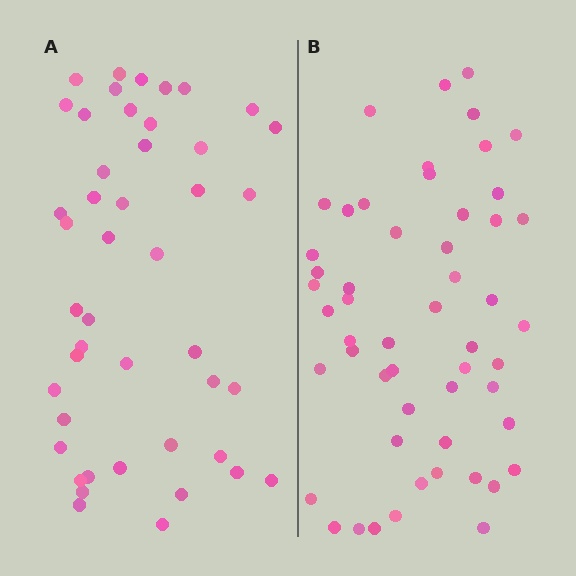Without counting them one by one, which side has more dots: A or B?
Region B (the right region) has more dots.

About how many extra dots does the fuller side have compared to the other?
Region B has roughly 8 or so more dots than region A.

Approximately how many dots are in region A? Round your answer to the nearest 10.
About 40 dots. (The exact count is 45, which rounds to 40.)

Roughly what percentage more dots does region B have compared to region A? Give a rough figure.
About 20% more.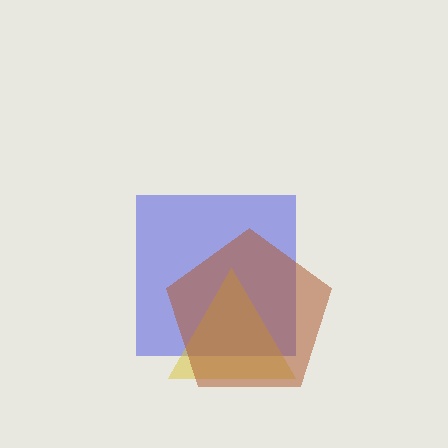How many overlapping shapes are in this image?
There are 3 overlapping shapes in the image.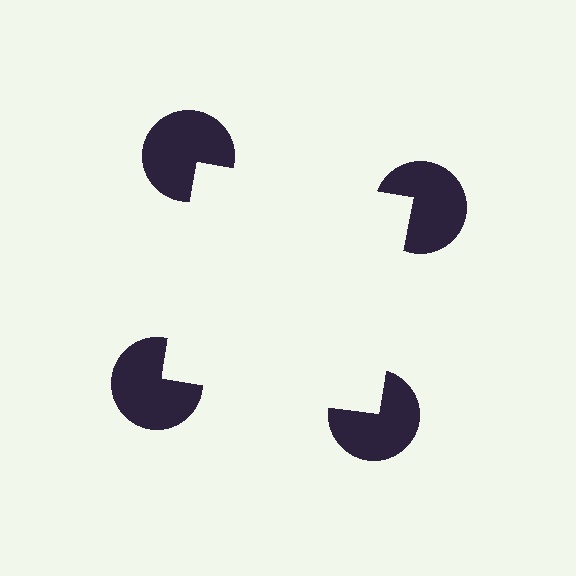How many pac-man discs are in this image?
There are 4 — one at each vertex of the illusory square.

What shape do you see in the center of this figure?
An illusory square — its edges are inferred from the aligned wedge cuts in the pac-man discs, not physically drawn.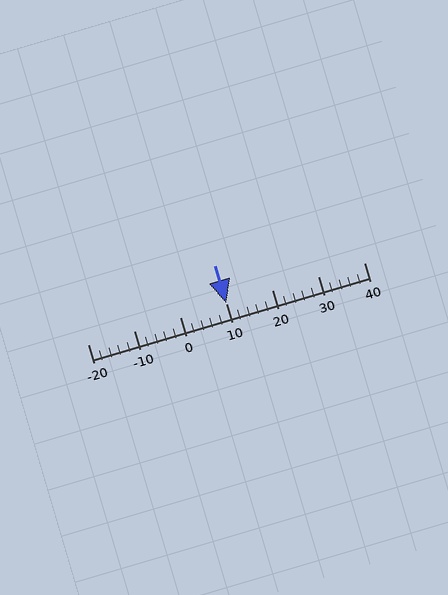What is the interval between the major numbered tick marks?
The major tick marks are spaced 10 units apart.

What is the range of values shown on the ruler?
The ruler shows values from -20 to 40.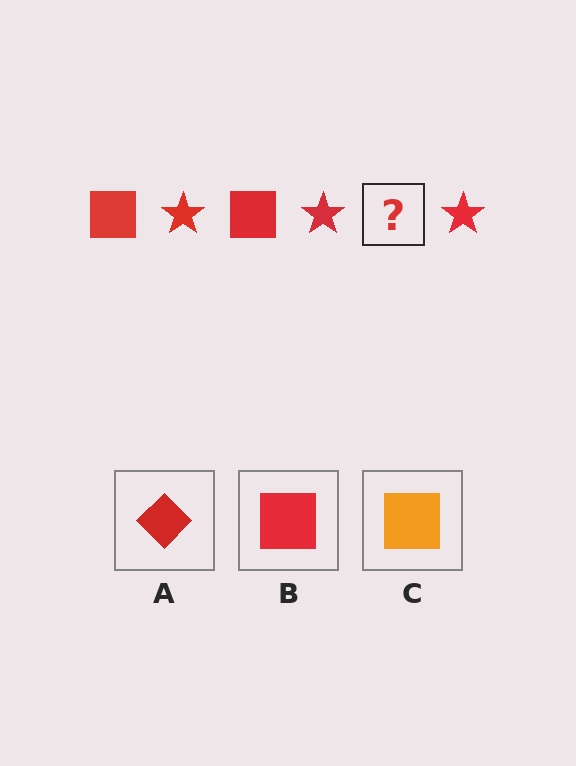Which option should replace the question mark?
Option B.